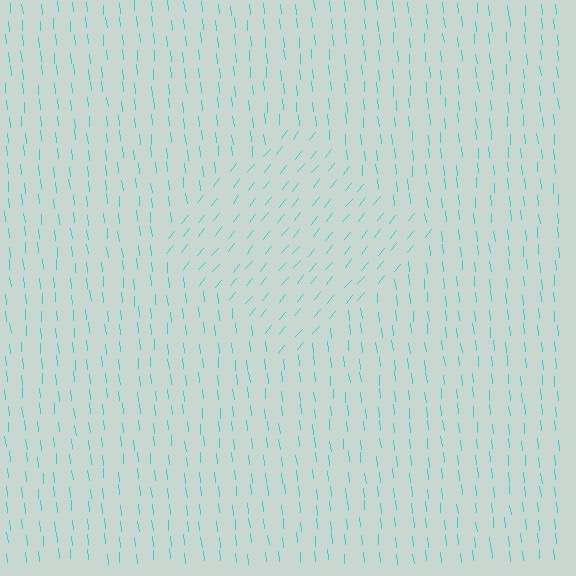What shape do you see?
I see a diamond.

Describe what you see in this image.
The image is filled with small cyan line segments. A diamond region in the image has lines oriented differently from the surrounding lines, creating a visible texture boundary.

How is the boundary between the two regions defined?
The boundary is defined purely by a change in line orientation (approximately 45 degrees difference). All lines are the same color and thickness.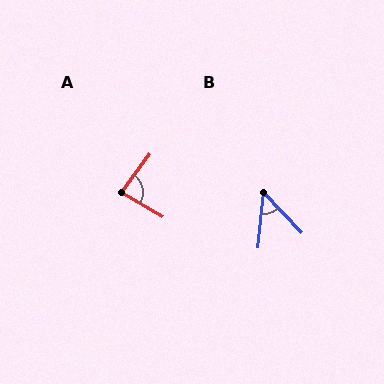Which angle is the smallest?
B, at approximately 49 degrees.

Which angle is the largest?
A, at approximately 85 degrees.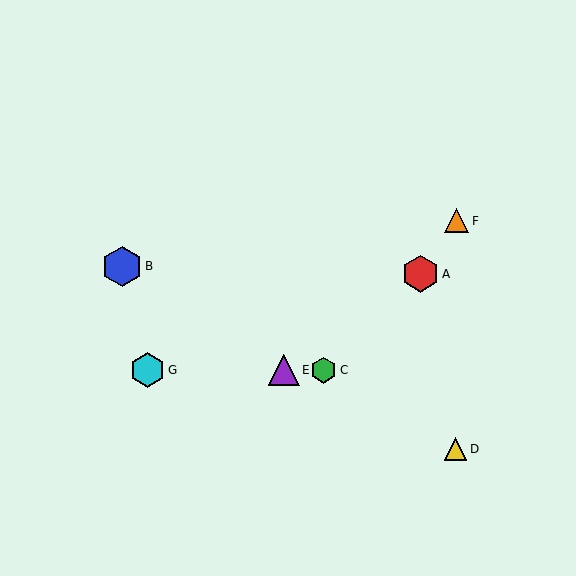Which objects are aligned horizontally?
Objects C, E, G are aligned horizontally.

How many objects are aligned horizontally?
3 objects (C, E, G) are aligned horizontally.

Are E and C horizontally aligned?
Yes, both are at y≈370.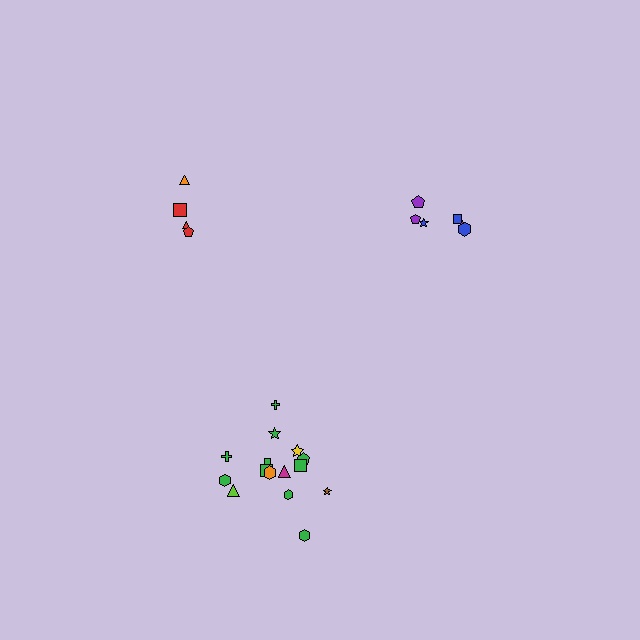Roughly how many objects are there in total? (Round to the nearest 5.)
Roughly 25 objects in total.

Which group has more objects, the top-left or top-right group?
The top-right group.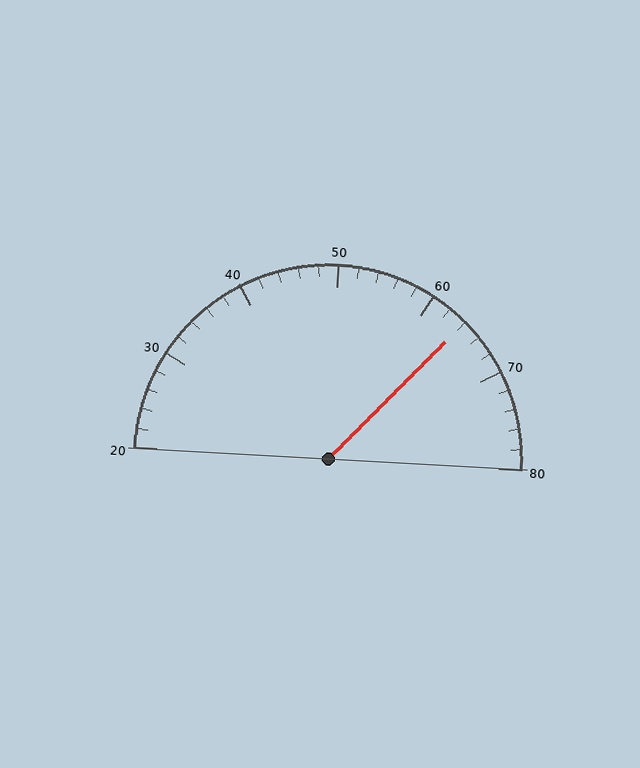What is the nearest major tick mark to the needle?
The nearest major tick mark is 60.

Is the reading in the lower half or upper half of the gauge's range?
The reading is in the upper half of the range (20 to 80).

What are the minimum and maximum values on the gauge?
The gauge ranges from 20 to 80.